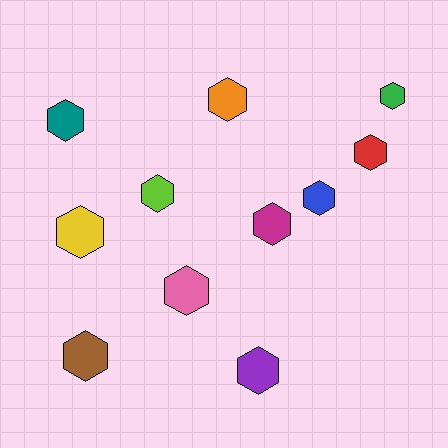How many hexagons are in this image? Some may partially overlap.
There are 11 hexagons.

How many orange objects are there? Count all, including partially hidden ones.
There is 1 orange object.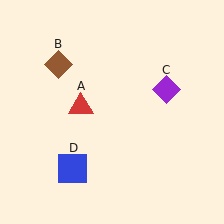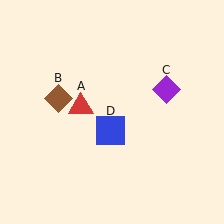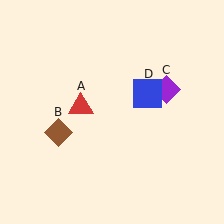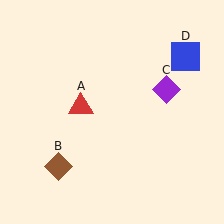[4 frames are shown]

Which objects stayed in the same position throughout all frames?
Red triangle (object A) and purple diamond (object C) remained stationary.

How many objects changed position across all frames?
2 objects changed position: brown diamond (object B), blue square (object D).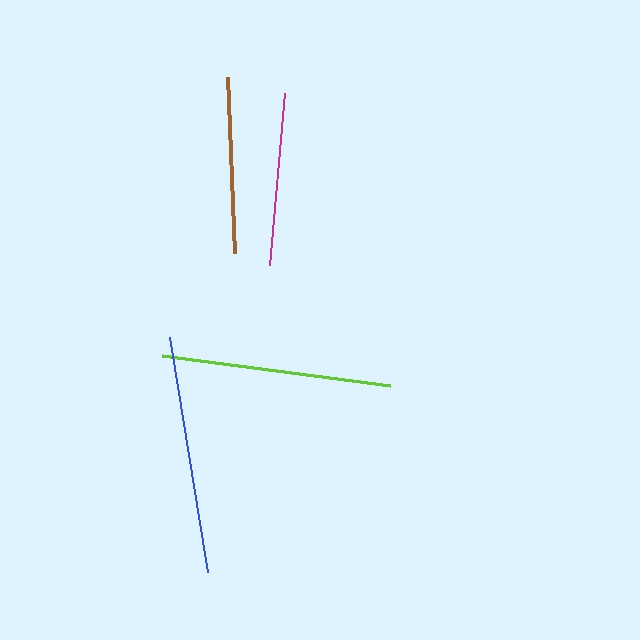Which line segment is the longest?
The blue line is the longest at approximately 239 pixels.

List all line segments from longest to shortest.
From longest to shortest: blue, lime, brown, magenta.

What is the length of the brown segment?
The brown segment is approximately 176 pixels long.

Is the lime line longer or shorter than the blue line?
The blue line is longer than the lime line.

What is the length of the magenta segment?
The magenta segment is approximately 173 pixels long.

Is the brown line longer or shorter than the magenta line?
The brown line is longer than the magenta line.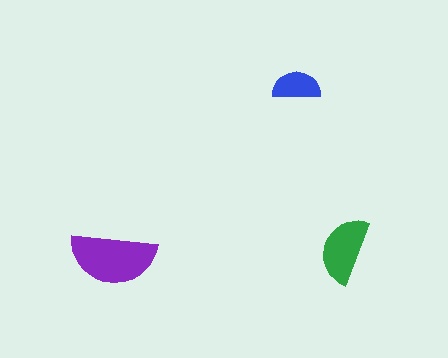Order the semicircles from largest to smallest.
the purple one, the green one, the blue one.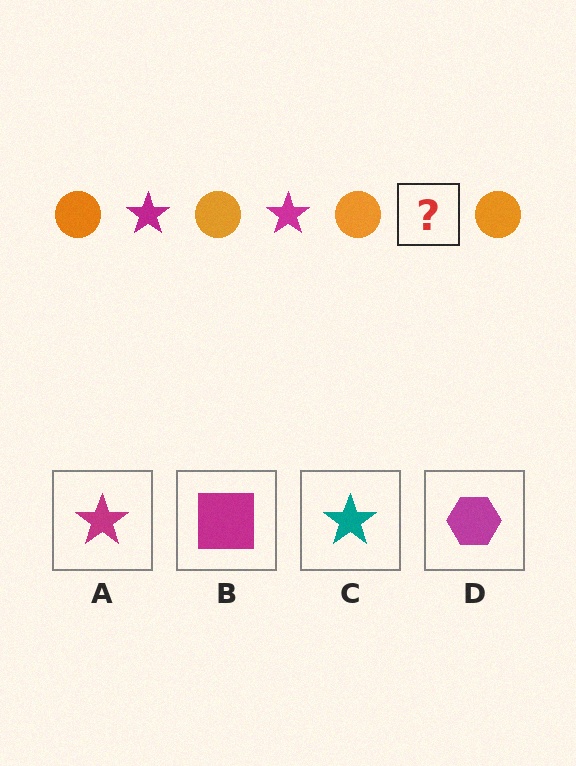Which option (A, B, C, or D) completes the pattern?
A.